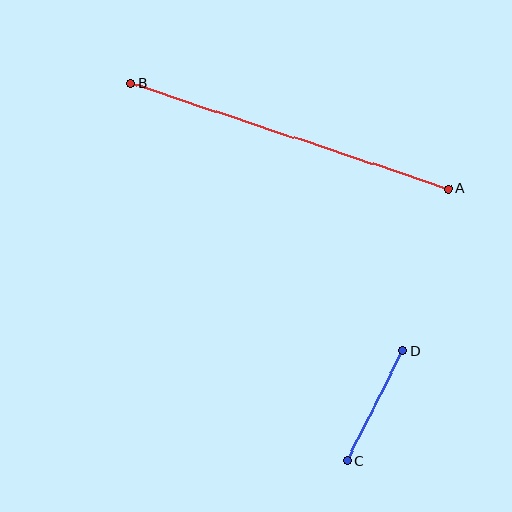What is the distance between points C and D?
The distance is approximately 123 pixels.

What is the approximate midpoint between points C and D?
The midpoint is at approximately (375, 406) pixels.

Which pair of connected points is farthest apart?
Points A and B are farthest apart.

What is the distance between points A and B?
The distance is approximately 335 pixels.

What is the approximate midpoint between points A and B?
The midpoint is at approximately (289, 136) pixels.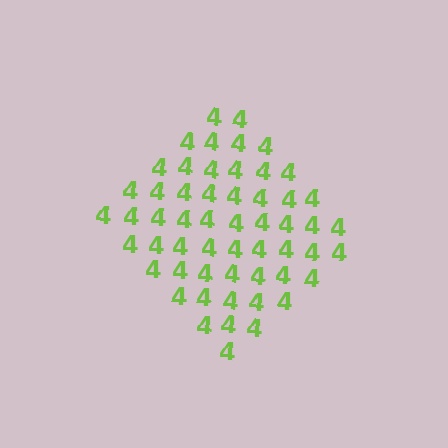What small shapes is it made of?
It is made of small digit 4's.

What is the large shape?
The large shape is a diamond.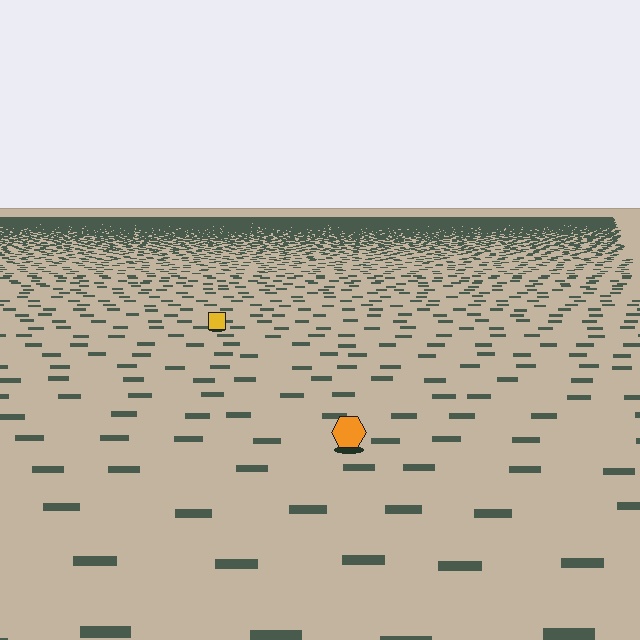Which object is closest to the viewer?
The orange hexagon is closest. The texture marks near it are larger and more spread out.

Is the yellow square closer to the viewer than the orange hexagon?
No. The orange hexagon is closer — you can tell from the texture gradient: the ground texture is coarser near it.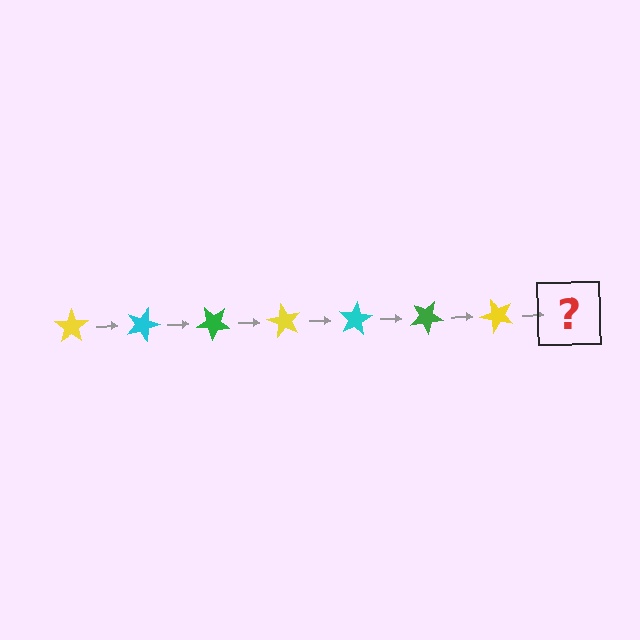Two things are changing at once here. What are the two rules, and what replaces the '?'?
The two rules are that it rotates 20 degrees each step and the color cycles through yellow, cyan, and green. The '?' should be a cyan star, rotated 140 degrees from the start.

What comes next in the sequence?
The next element should be a cyan star, rotated 140 degrees from the start.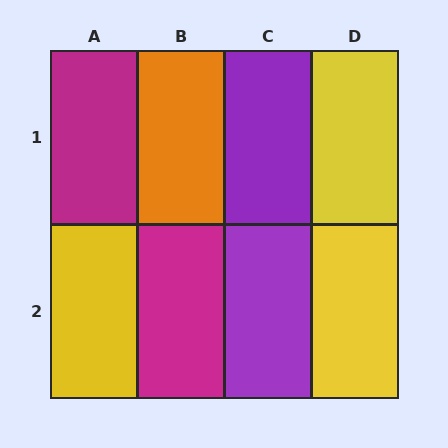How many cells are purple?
2 cells are purple.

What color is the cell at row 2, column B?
Magenta.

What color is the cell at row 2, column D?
Yellow.